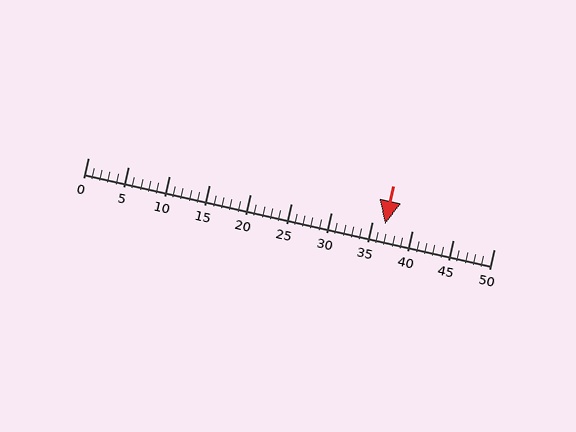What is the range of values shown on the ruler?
The ruler shows values from 0 to 50.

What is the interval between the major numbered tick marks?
The major tick marks are spaced 5 units apart.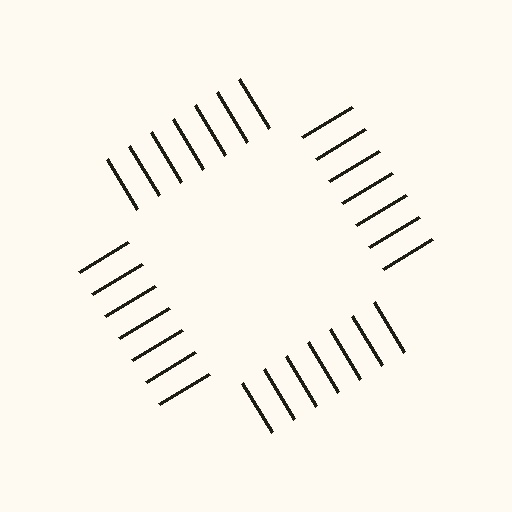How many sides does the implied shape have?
4 sides — the line-ends trace a square.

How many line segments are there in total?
28 — 7 along each of the 4 edges.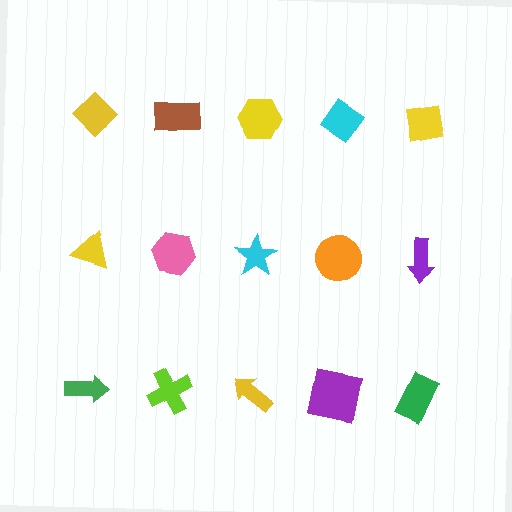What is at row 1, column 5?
A yellow square.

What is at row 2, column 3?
A cyan star.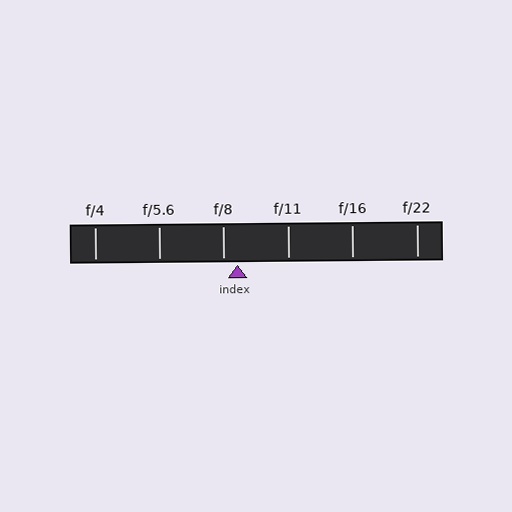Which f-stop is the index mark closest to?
The index mark is closest to f/8.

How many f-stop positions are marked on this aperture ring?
There are 6 f-stop positions marked.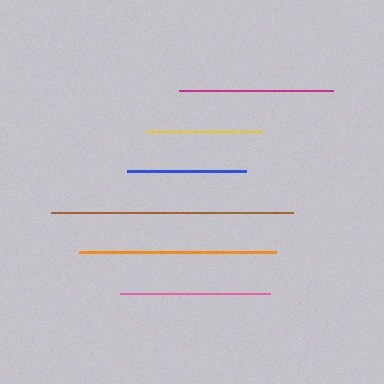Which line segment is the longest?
The brown line is the longest at approximately 242 pixels.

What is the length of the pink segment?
The pink segment is approximately 150 pixels long.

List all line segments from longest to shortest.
From longest to shortest: brown, orange, magenta, pink, blue, yellow.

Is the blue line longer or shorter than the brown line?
The brown line is longer than the blue line.